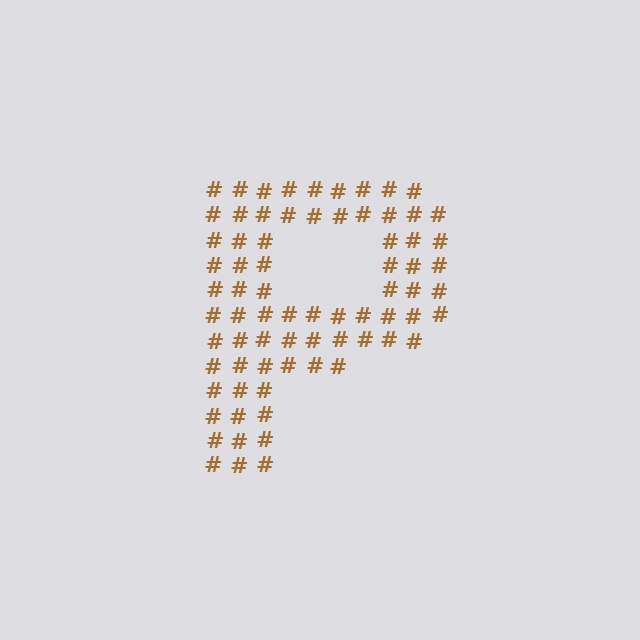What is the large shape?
The large shape is the letter P.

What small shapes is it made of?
It is made of small hash symbols.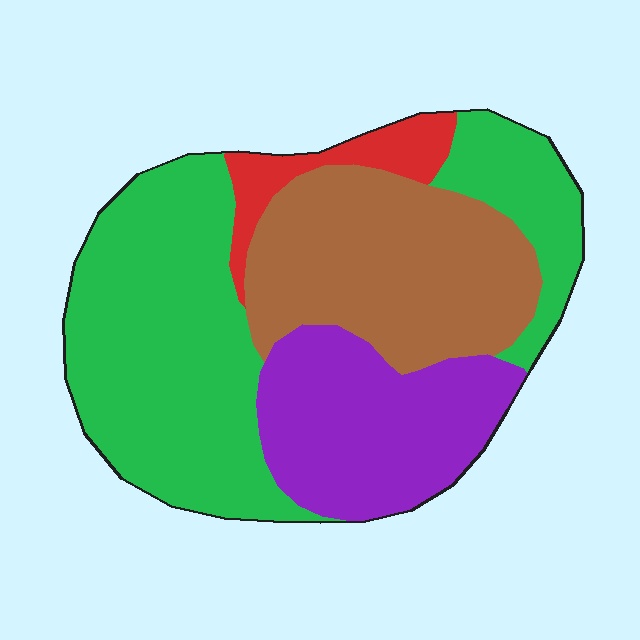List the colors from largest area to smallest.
From largest to smallest: green, brown, purple, red.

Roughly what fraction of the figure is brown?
Brown covers about 25% of the figure.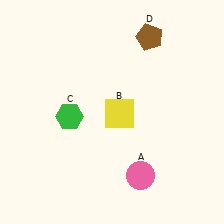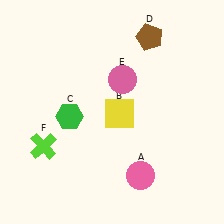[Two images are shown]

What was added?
A pink circle (E), a lime cross (F) were added in Image 2.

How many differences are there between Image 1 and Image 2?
There are 2 differences between the two images.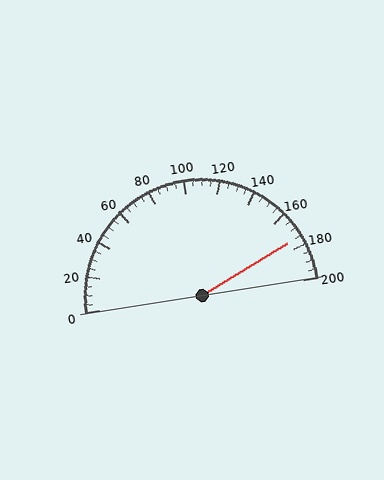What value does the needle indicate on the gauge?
The needle indicates approximately 175.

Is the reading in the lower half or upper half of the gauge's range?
The reading is in the upper half of the range (0 to 200).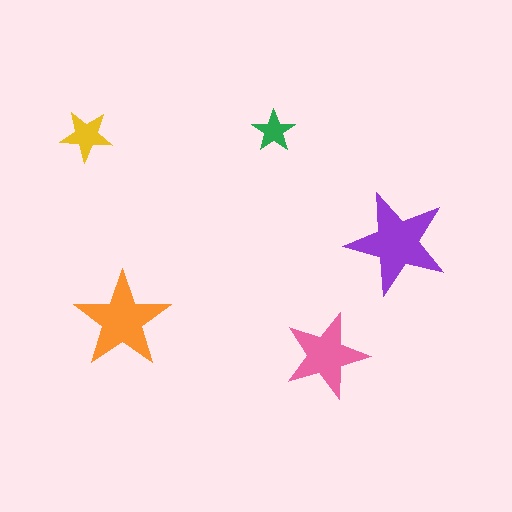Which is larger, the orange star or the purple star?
The purple one.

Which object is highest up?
The green star is topmost.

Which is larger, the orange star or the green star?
The orange one.